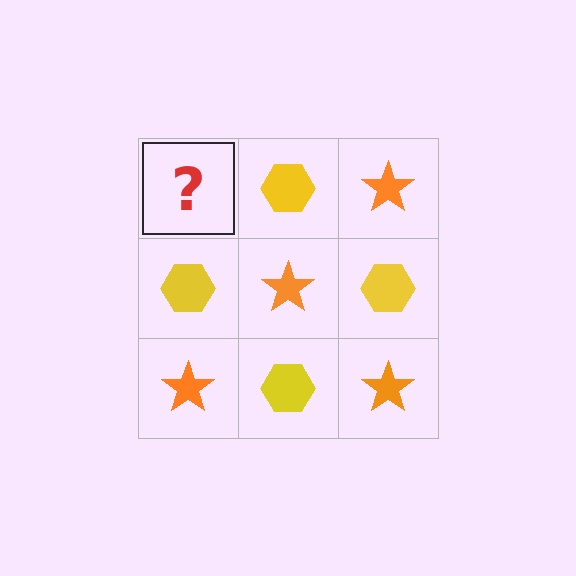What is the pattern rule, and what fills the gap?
The rule is that it alternates orange star and yellow hexagon in a checkerboard pattern. The gap should be filled with an orange star.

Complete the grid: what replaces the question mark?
The question mark should be replaced with an orange star.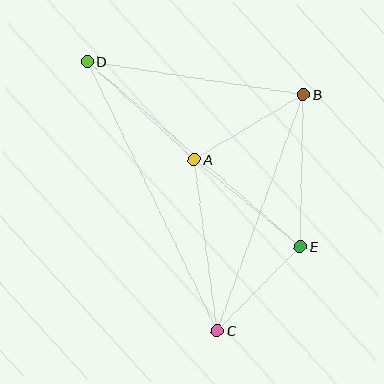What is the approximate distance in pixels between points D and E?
The distance between D and E is approximately 282 pixels.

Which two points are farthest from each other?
Points C and D are farthest from each other.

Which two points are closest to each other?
Points C and E are closest to each other.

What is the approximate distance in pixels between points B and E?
The distance between B and E is approximately 152 pixels.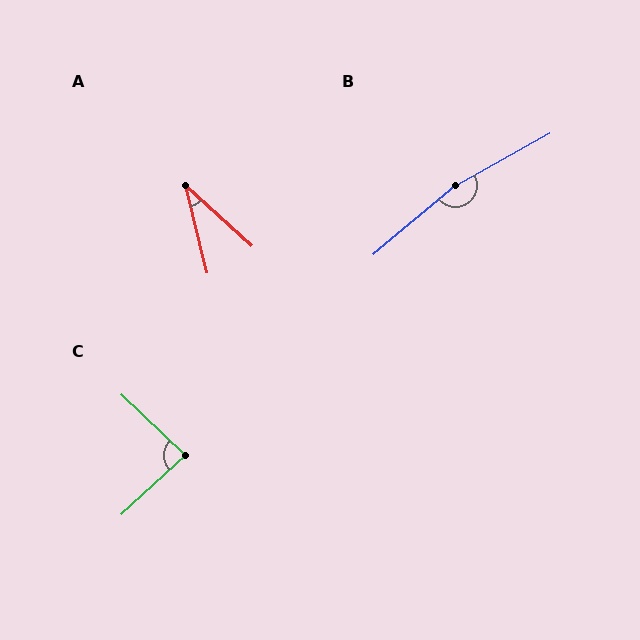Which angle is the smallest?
A, at approximately 34 degrees.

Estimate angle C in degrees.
Approximately 86 degrees.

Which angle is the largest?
B, at approximately 169 degrees.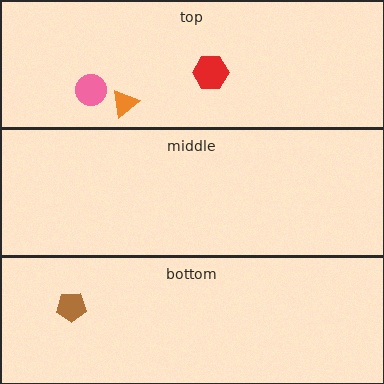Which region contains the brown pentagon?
The bottom region.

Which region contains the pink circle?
The top region.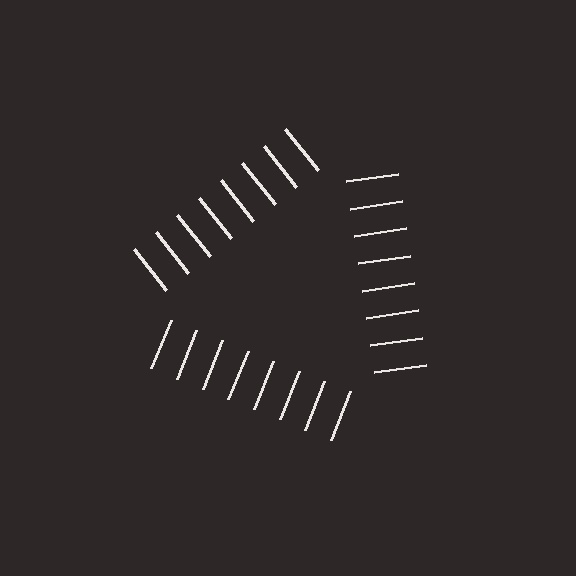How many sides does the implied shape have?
3 sides — the line-ends trace a triangle.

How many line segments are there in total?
24 — 8 along each of the 3 edges.